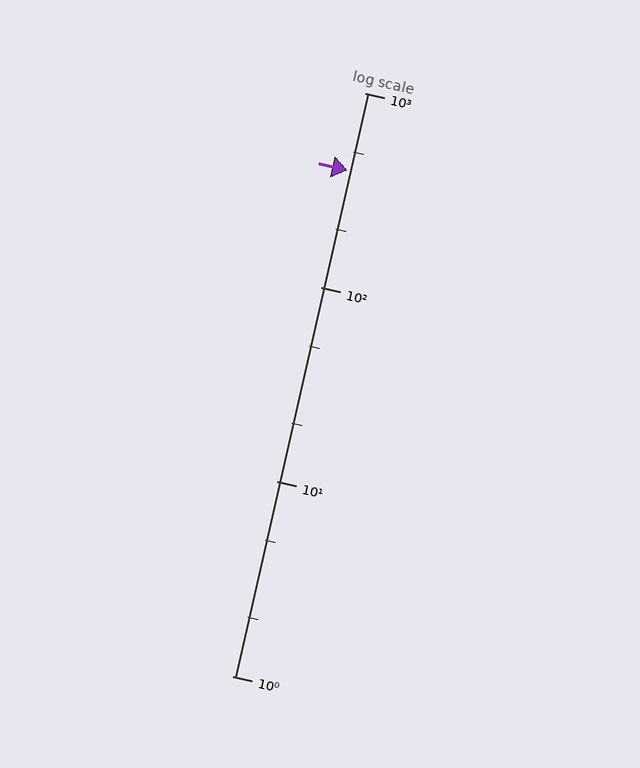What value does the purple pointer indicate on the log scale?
The pointer indicates approximately 400.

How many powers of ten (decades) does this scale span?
The scale spans 3 decades, from 1 to 1000.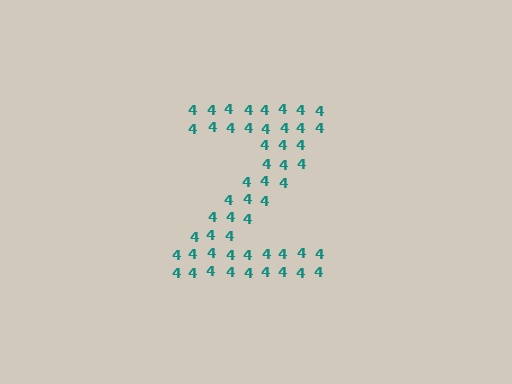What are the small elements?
The small elements are digit 4's.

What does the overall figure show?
The overall figure shows the letter Z.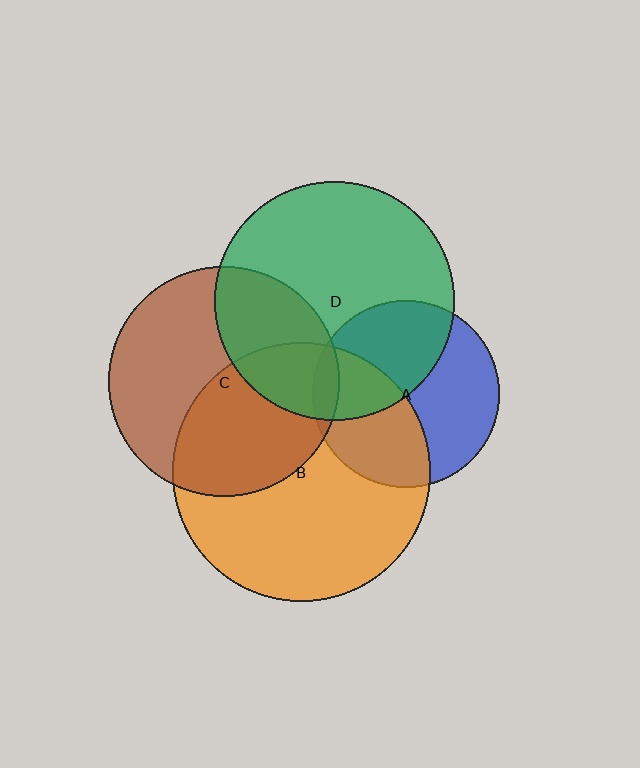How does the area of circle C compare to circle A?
Approximately 1.5 times.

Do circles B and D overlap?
Yes.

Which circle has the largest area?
Circle B (orange).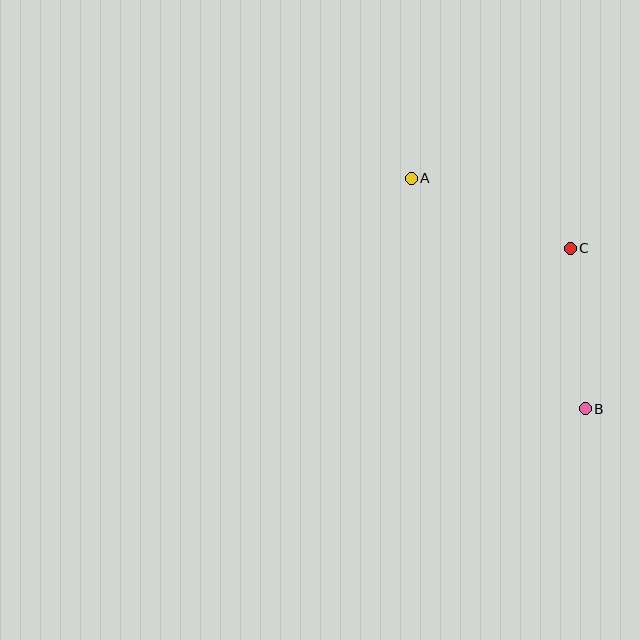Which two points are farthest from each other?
Points A and B are farthest from each other.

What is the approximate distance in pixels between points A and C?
The distance between A and C is approximately 174 pixels.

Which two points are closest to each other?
Points B and C are closest to each other.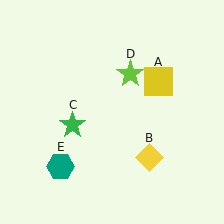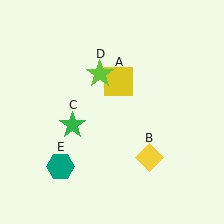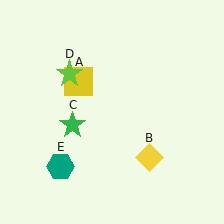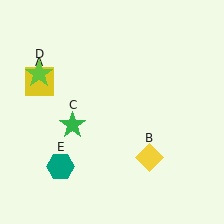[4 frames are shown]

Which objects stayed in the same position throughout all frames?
Yellow diamond (object B) and green star (object C) and teal hexagon (object E) remained stationary.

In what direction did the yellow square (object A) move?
The yellow square (object A) moved left.